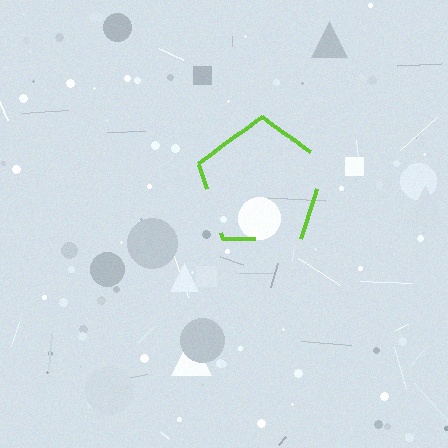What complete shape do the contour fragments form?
The contour fragments form a pentagon.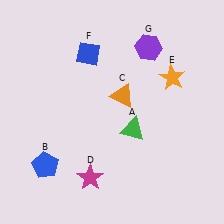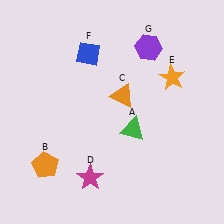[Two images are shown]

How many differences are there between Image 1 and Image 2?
There is 1 difference between the two images.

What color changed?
The pentagon (B) changed from blue in Image 1 to orange in Image 2.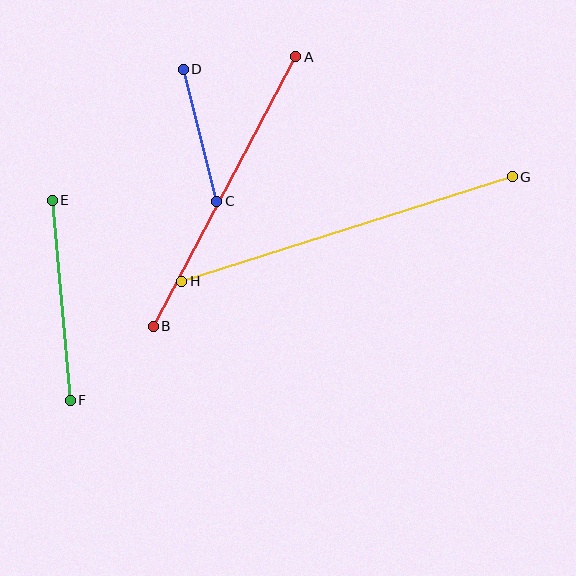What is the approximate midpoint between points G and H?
The midpoint is at approximately (347, 229) pixels.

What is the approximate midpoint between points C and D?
The midpoint is at approximately (200, 135) pixels.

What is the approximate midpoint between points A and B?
The midpoint is at approximately (225, 191) pixels.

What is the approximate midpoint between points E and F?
The midpoint is at approximately (61, 300) pixels.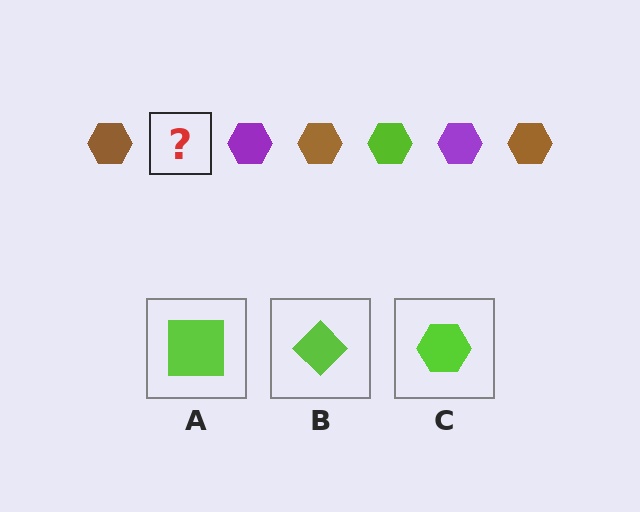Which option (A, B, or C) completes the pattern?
C.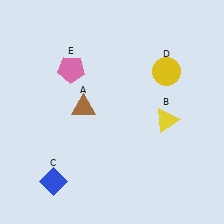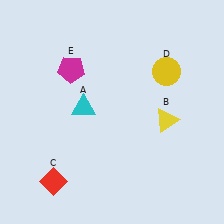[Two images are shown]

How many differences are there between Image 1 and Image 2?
There are 3 differences between the two images.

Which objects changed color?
A changed from brown to cyan. C changed from blue to red. E changed from pink to magenta.